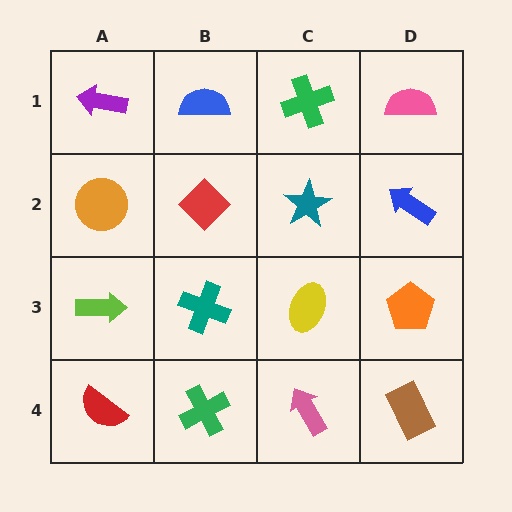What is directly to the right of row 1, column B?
A green cross.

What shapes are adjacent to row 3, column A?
An orange circle (row 2, column A), a red semicircle (row 4, column A), a teal cross (row 3, column B).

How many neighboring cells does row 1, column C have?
3.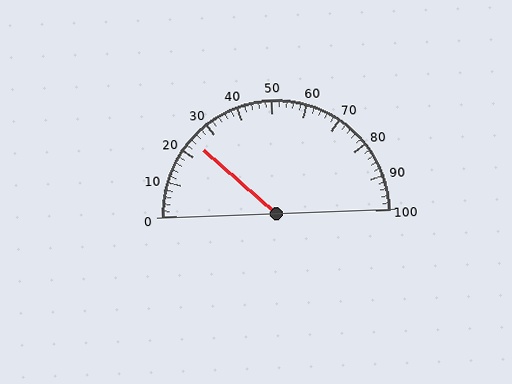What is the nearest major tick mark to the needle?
The nearest major tick mark is 20.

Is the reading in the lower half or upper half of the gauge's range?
The reading is in the lower half of the range (0 to 100).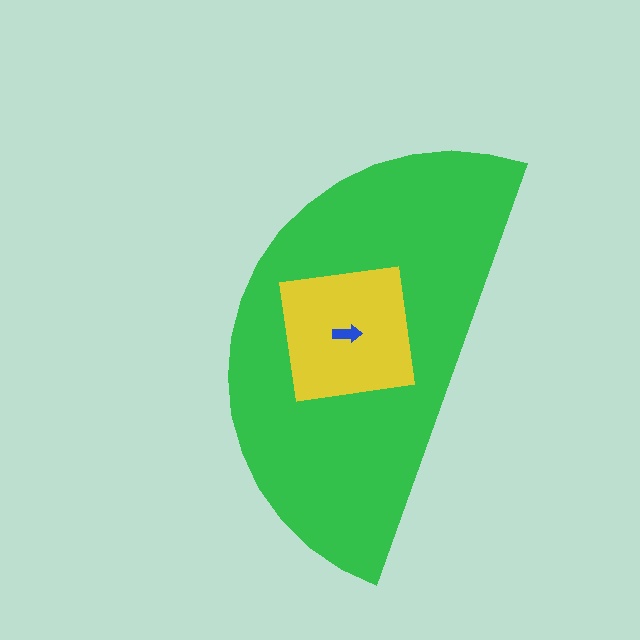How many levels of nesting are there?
3.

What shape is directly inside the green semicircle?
The yellow square.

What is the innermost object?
The blue arrow.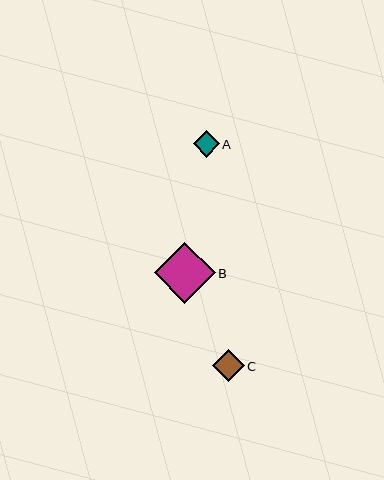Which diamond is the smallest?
Diamond A is the smallest with a size of approximately 26 pixels.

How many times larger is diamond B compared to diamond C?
Diamond B is approximately 1.9 times the size of diamond C.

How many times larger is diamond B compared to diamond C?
Diamond B is approximately 1.9 times the size of diamond C.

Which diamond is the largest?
Diamond B is the largest with a size of approximately 61 pixels.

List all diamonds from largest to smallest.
From largest to smallest: B, C, A.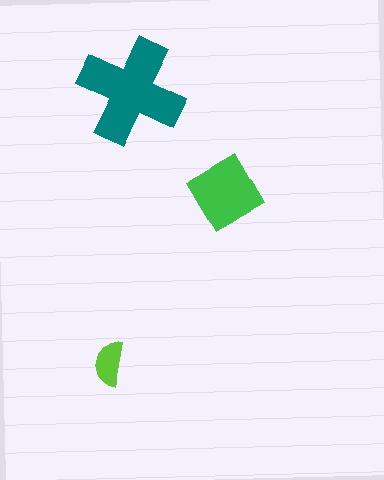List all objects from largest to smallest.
The teal cross, the green diamond, the lime semicircle.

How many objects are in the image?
There are 3 objects in the image.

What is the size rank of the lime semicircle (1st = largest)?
3rd.